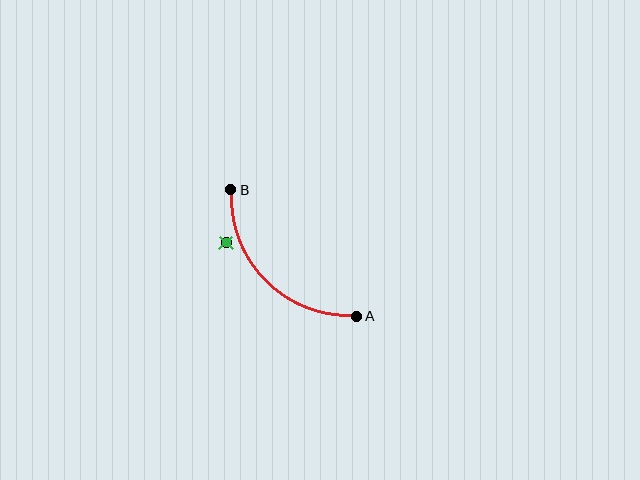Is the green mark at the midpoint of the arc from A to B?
No — the green mark does not lie on the arc at all. It sits slightly outside the curve.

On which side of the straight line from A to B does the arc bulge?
The arc bulges below and to the left of the straight line connecting A and B.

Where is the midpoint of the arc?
The arc midpoint is the point on the curve farthest from the straight line joining A and B. It sits below and to the left of that line.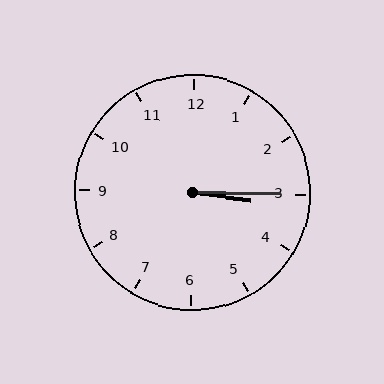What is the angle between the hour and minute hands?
Approximately 8 degrees.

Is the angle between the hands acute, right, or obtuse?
It is acute.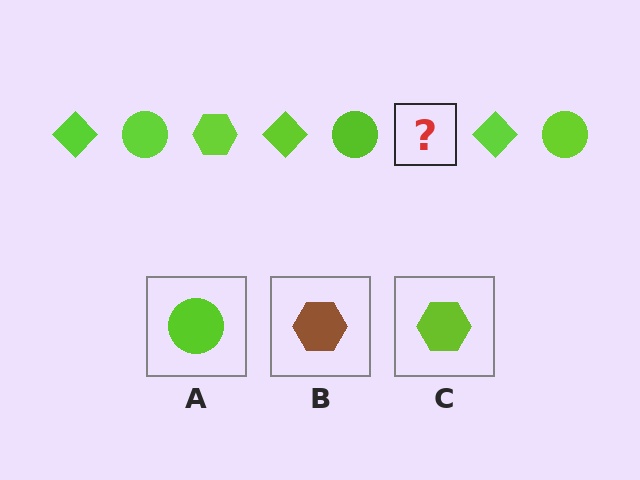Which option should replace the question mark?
Option C.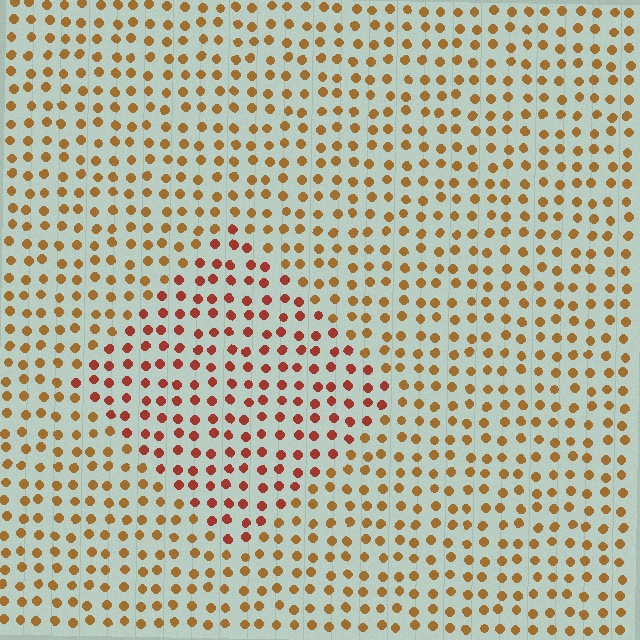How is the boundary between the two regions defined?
The boundary is defined purely by a slight shift in hue (about 30 degrees). Spacing, size, and orientation are identical on both sides.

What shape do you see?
I see a diamond.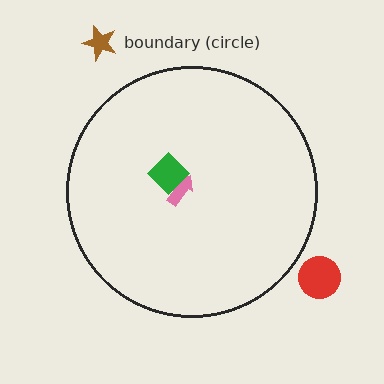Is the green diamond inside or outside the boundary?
Inside.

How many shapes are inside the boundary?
2 inside, 2 outside.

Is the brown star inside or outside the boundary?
Outside.